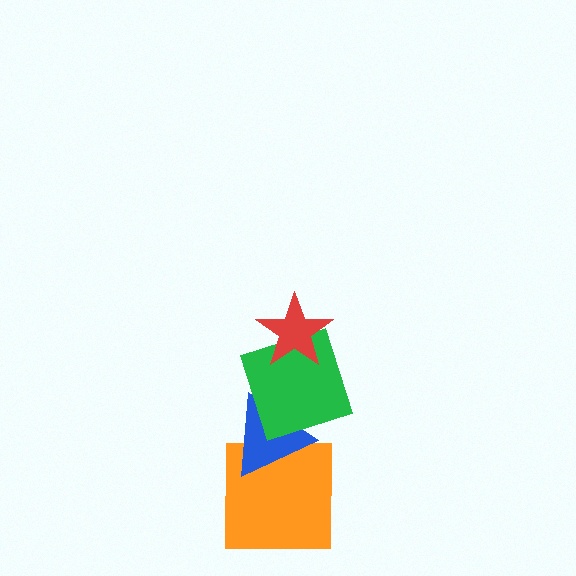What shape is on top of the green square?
The red star is on top of the green square.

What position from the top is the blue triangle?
The blue triangle is 3rd from the top.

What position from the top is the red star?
The red star is 1st from the top.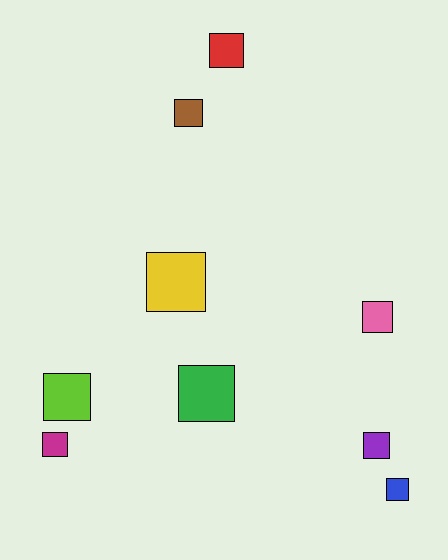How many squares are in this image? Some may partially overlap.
There are 9 squares.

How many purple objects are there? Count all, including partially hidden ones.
There is 1 purple object.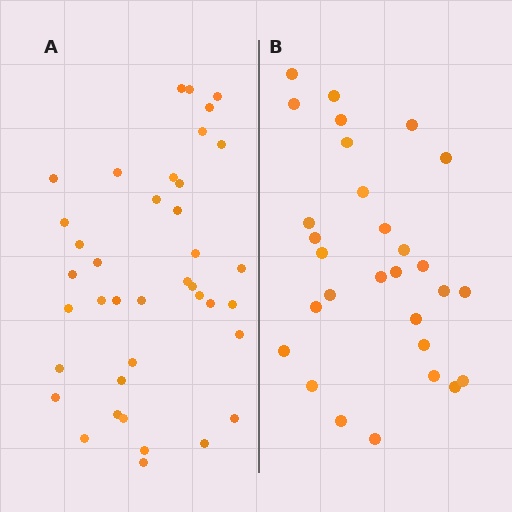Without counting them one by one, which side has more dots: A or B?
Region A (the left region) has more dots.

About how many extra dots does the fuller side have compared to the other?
Region A has roughly 10 or so more dots than region B.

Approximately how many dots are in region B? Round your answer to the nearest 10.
About 30 dots. (The exact count is 29, which rounds to 30.)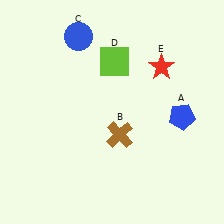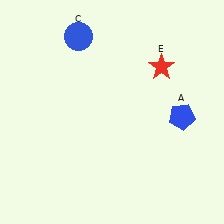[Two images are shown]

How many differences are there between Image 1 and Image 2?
There are 2 differences between the two images.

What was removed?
The brown cross (B), the lime square (D) were removed in Image 2.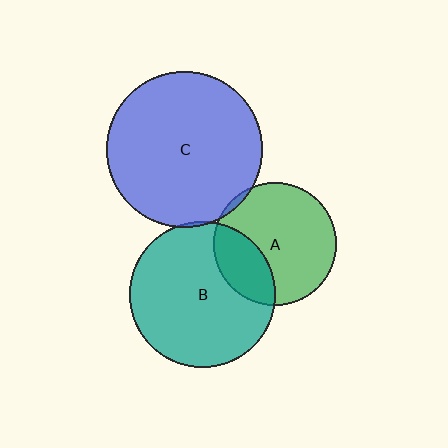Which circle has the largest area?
Circle C (blue).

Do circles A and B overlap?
Yes.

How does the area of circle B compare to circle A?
Approximately 1.4 times.